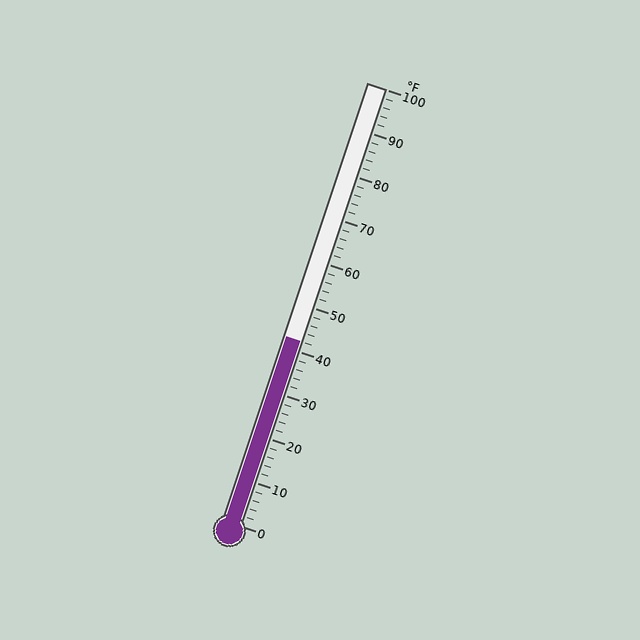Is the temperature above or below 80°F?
The temperature is below 80°F.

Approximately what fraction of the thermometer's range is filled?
The thermometer is filled to approximately 40% of its range.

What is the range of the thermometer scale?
The thermometer scale ranges from 0°F to 100°F.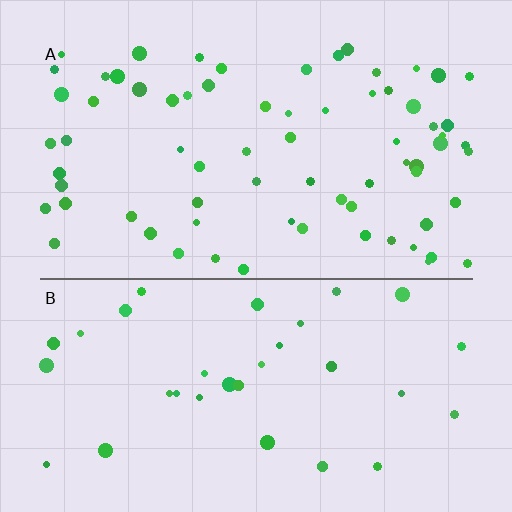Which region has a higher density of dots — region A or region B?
A (the top).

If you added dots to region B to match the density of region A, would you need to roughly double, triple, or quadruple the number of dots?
Approximately double.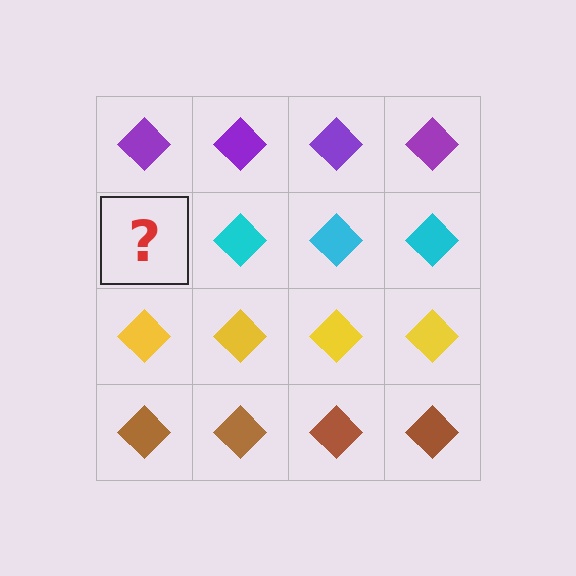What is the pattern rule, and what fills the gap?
The rule is that each row has a consistent color. The gap should be filled with a cyan diamond.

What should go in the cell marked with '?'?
The missing cell should contain a cyan diamond.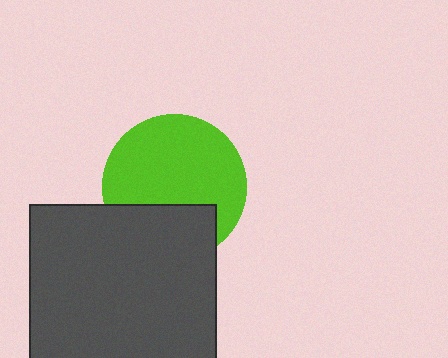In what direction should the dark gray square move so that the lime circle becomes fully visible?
The dark gray square should move down. That is the shortest direction to clear the overlap and leave the lime circle fully visible.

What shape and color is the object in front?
The object in front is a dark gray square.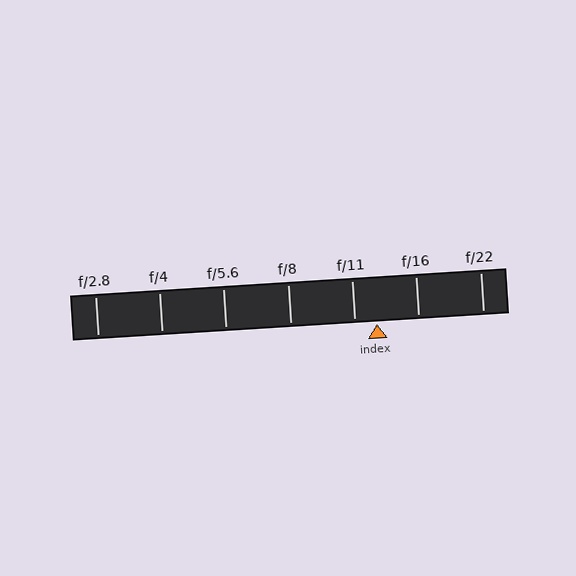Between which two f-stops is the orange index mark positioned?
The index mark is between f/11 and f/16.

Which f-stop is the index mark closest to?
The index mark is closest to f/11.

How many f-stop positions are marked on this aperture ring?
There are 7 f-stop positions marked.